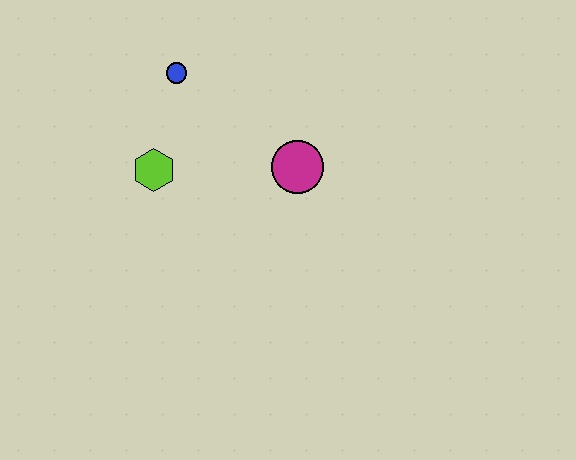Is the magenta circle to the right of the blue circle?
Yes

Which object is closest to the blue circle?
The lime hexagon is closest to the blue circle.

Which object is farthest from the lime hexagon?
The magenta circle is farthest from the lime hexagon.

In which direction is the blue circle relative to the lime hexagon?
The blue circle is above the lime hexagon.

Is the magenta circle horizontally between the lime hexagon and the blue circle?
No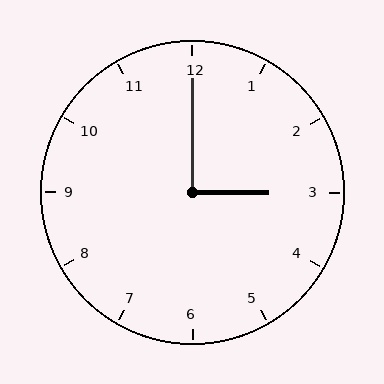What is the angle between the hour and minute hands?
Approximately 90 degrees.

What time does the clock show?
3:00.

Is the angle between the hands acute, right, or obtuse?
It is right.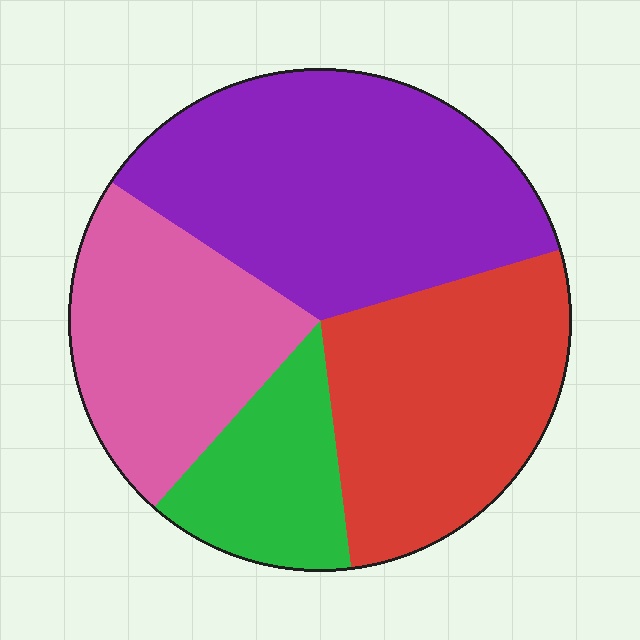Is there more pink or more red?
Red.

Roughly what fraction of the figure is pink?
Pink takes up about one quarter (1/4) of the figure.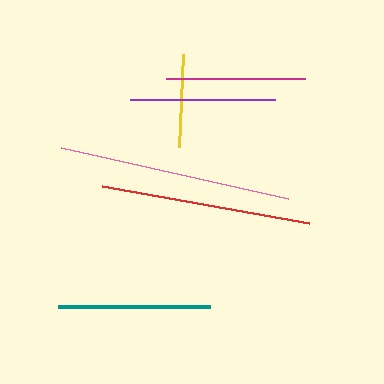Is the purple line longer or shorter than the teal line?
The teal line is longer than the purple line.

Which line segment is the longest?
The pink line is the longest at approximately 233 pixels.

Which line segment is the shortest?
The yellow line is the shortest at approximately 93 pixels.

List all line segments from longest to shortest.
From longest to shortest: pink, red, teal, purple, magenta, yellow.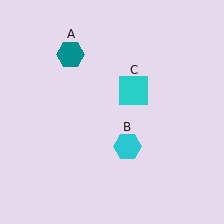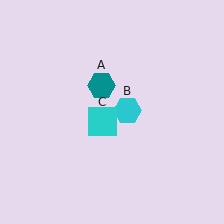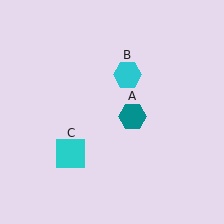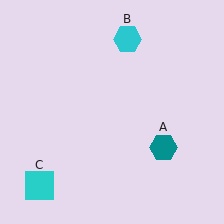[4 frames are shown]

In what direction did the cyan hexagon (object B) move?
The cyan hexagon (object B) moved up.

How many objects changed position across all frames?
3 objects changed position: teal hexagon (object A), cyan hexagon (object B), cyan square (object C).